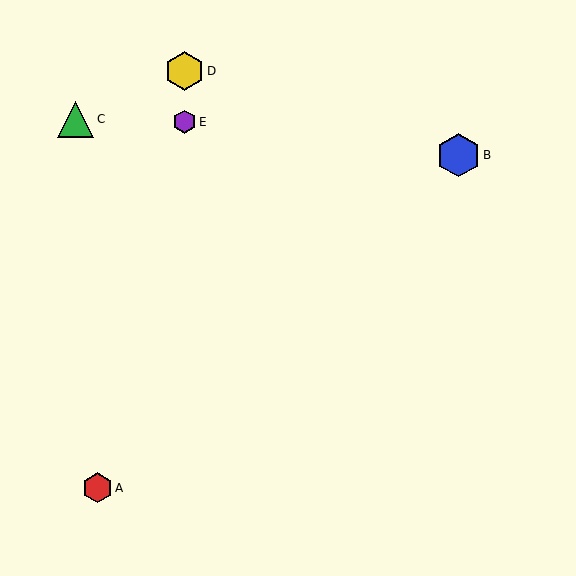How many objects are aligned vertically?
2 objects (D, E) are aligned vertically.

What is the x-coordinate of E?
Object E is at x≈184.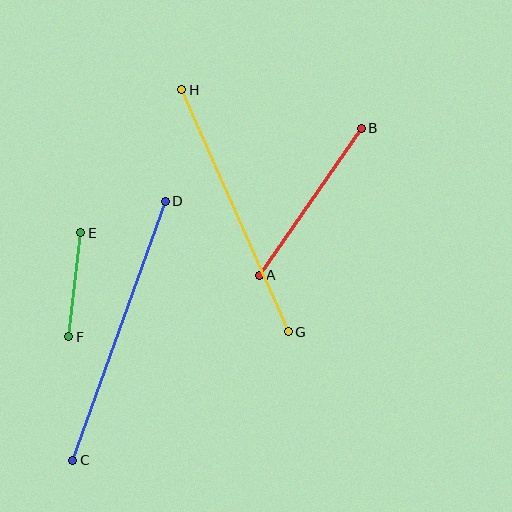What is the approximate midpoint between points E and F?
The midpoint is at approximately (75, 285) pixels.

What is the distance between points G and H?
The distance is approximately 264 pixels.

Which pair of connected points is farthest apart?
Points C and D are farthest apart.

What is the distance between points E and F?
The distance is approximately 105 pixels.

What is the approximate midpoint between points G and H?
The midpoint is at approximately (235, 211) pixels.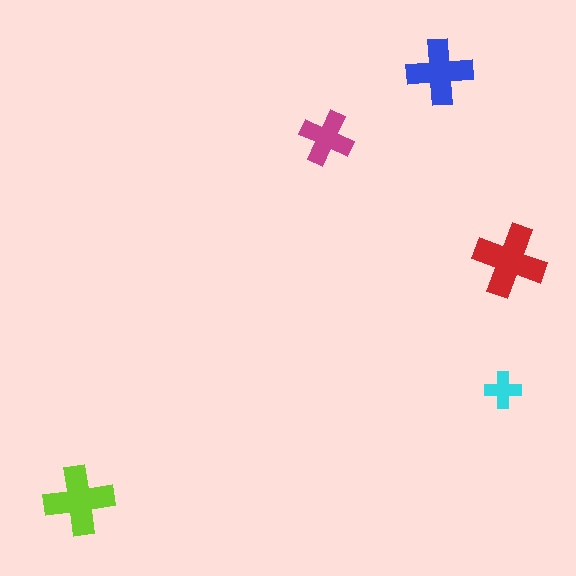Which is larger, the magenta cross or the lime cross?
The lime one.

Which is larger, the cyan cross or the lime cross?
The lime one.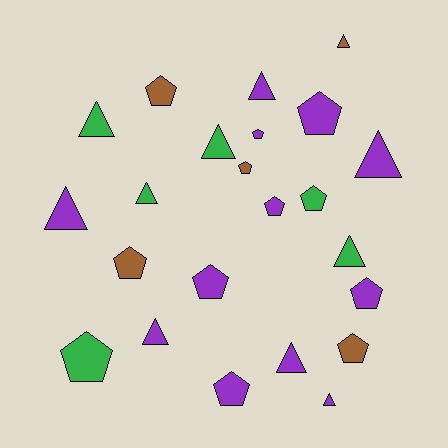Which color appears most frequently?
Purple, with 12 objects.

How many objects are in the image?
There are 23 objects.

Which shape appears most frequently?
Pentagon, with 12 objects.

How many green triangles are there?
There are 4 green triangles.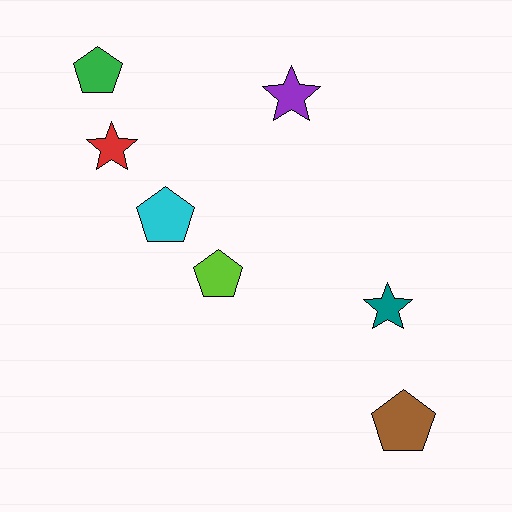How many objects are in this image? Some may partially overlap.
There are 7 objects.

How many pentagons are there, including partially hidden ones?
There are 4 pentagons.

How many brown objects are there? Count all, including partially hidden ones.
There is 1 brown object.